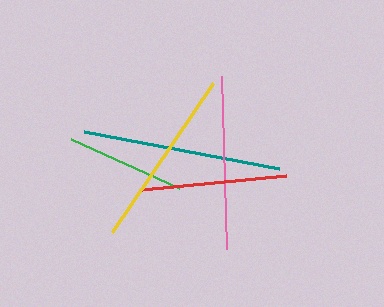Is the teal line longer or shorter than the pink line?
The teal line is longer than the pink line.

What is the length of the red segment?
The red segment is approximately 144 pixels long.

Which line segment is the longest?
The teal line is the longest at approximately 199 pixels.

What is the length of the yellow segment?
The yellow segment is approximately 180 pixels long.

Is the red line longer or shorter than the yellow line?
The yellow line is longer than the red line.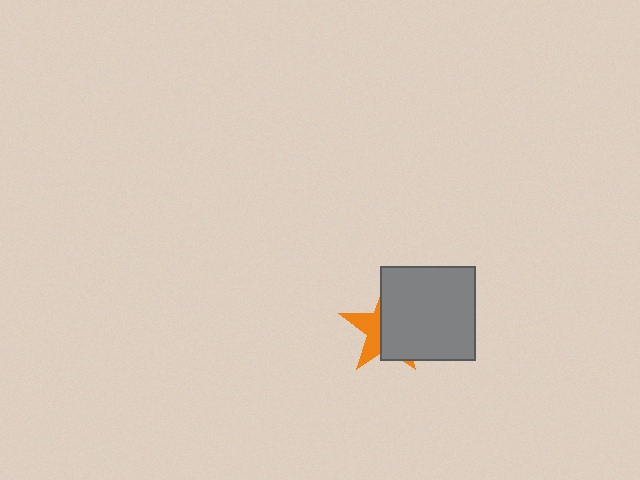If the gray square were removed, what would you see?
You would see the complete orange star.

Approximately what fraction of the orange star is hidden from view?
Roughly 63% of the orange star is hidden behind the gray square.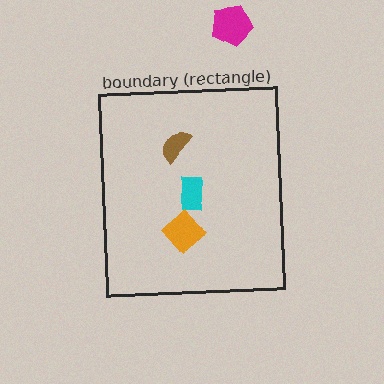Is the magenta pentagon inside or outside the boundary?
Outside.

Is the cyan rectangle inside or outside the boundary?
Inside.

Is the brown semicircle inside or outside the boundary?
Inside.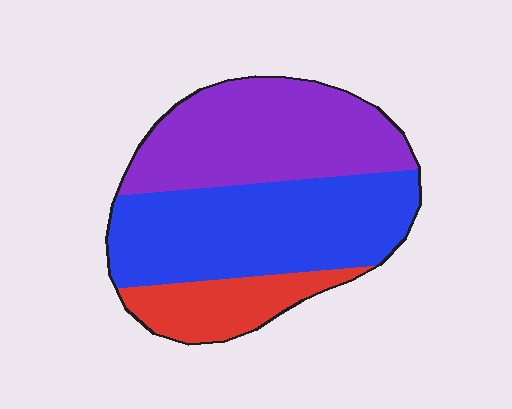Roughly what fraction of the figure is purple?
Purple covers about 40% of the figure.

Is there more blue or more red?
Blue.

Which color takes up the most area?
Blue, at roughly 45%.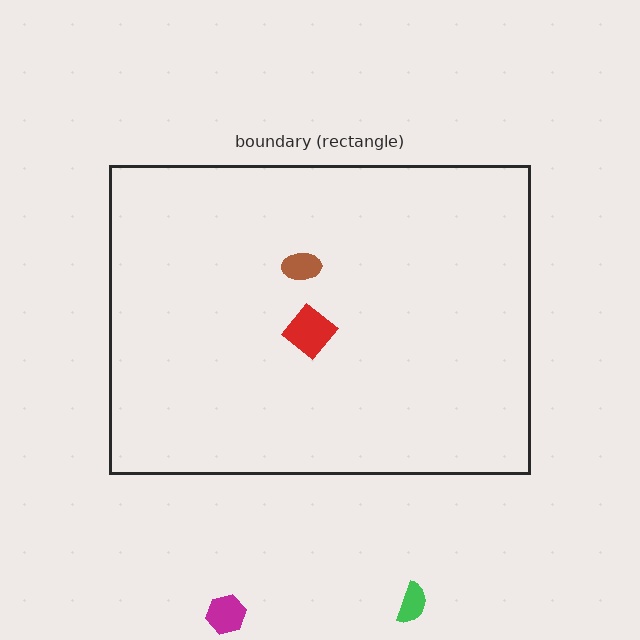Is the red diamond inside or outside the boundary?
Inside.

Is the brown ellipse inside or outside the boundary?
Inside.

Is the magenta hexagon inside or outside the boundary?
Outside.